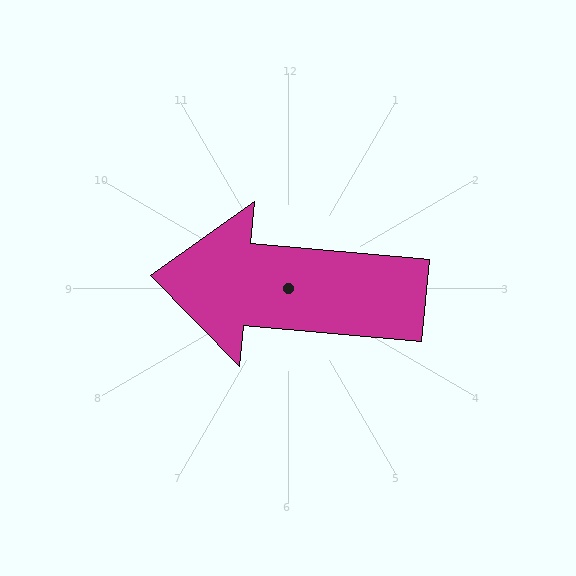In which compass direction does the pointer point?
West.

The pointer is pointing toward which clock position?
Roughly 9 o'clock.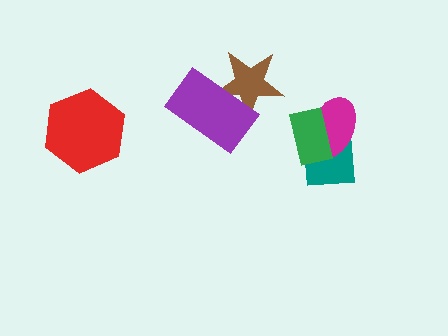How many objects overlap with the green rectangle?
2 objects overlap with the green rectangle.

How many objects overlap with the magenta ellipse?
2 objects overlap with the magenta ellipse.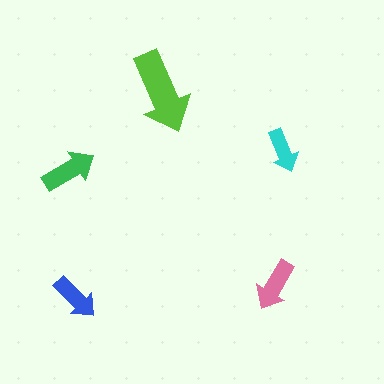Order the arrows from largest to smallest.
the lime one, the green one, the pink one, the blue one, the cyan one.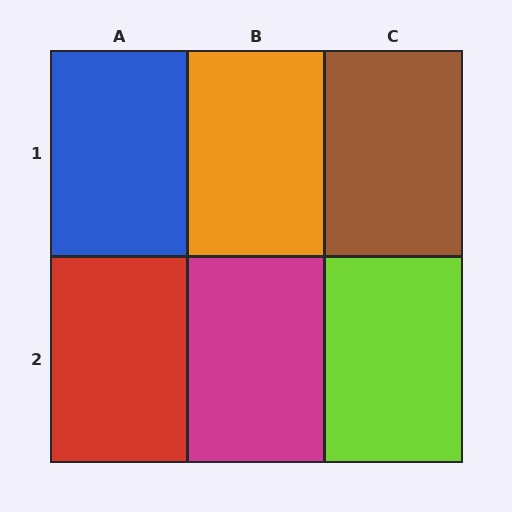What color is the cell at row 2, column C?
Lime.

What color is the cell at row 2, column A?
Red.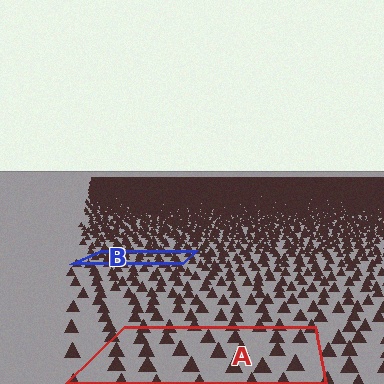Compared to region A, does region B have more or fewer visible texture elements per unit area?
Region B has more texture elements per unit area — they are packed more densely because it is farther away.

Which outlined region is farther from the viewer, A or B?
Region B is farther from the viewer — the texture elements inside it appear smaller and more densely packed.